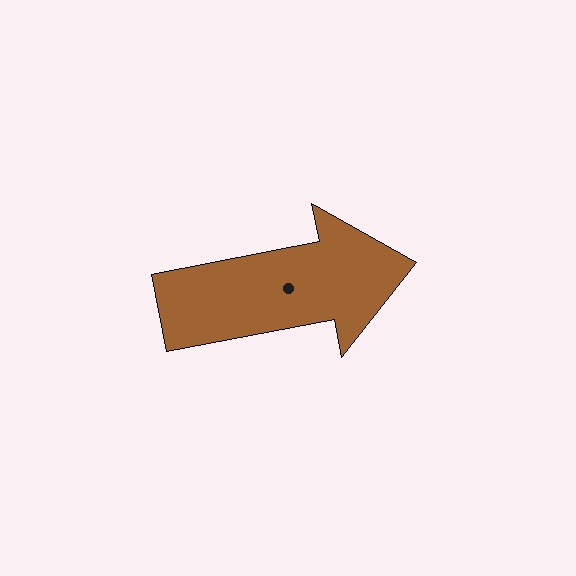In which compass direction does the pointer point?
East.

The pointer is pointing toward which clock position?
Roughly 3 o'clock.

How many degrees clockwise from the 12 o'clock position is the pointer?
Approximately 79 degrees.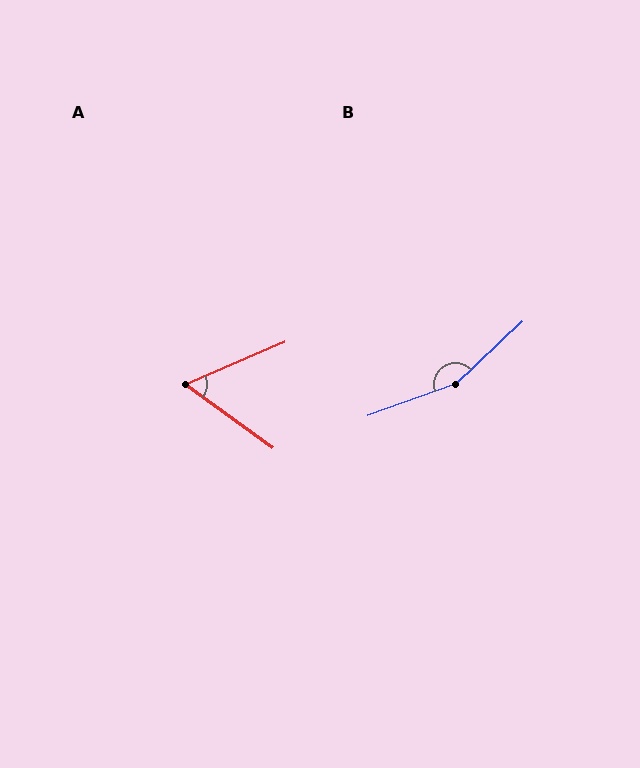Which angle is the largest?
B, at approximately 157 degrees.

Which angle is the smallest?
A, at approximately 59 degrees.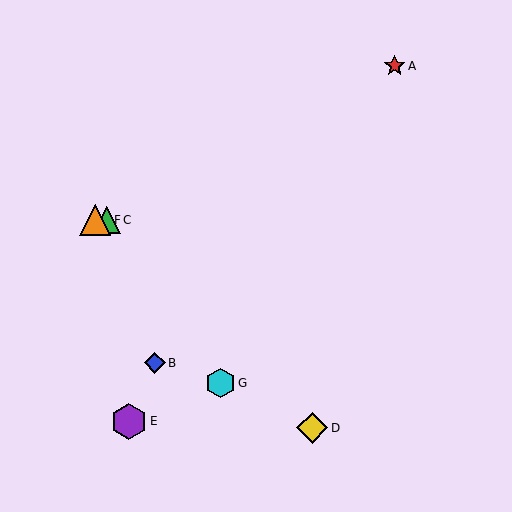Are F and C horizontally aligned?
Yes, both are at y≈220.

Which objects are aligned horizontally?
Objects C, F are aligned horizontally.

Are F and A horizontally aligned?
No, F is at y≈220 and A is at y≈66.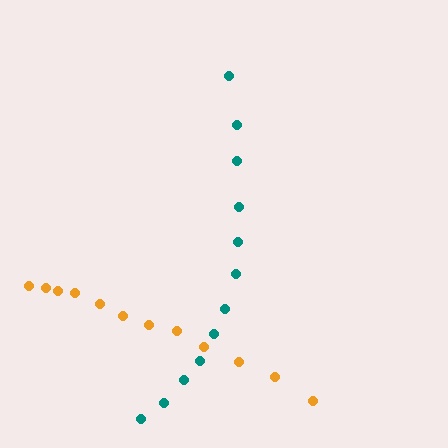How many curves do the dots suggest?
There are 2 distinct paths.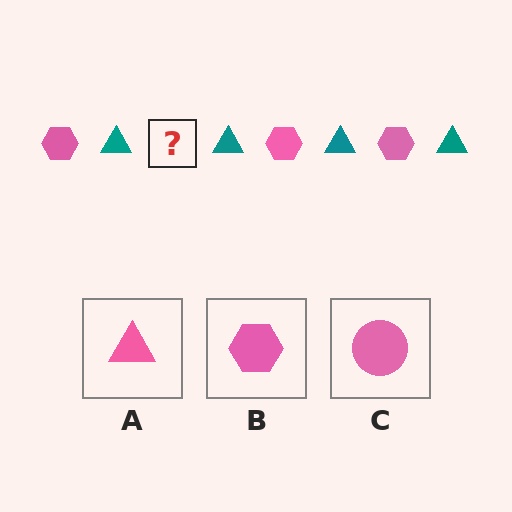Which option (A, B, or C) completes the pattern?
B.